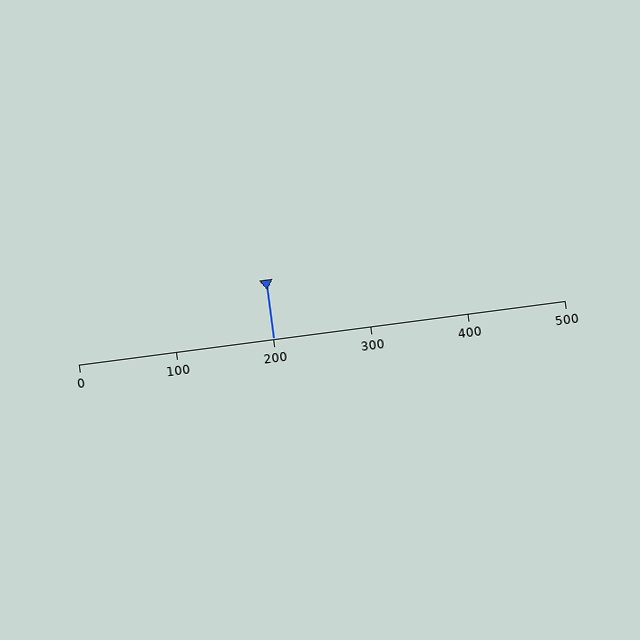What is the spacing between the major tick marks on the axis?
The major ticks are spaced 100 apart.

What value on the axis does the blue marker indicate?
The marker indicates approximately 200.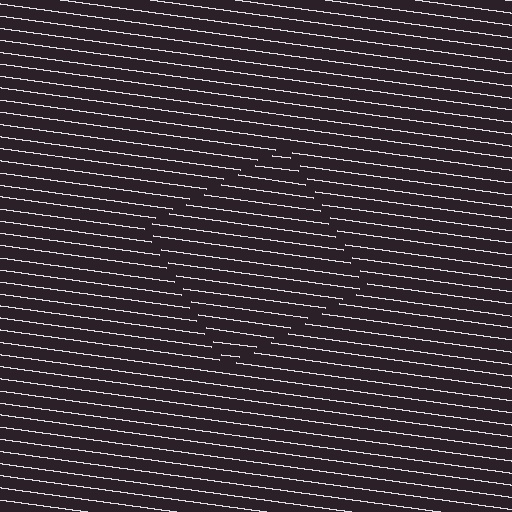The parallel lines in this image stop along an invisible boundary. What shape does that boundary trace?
An illusory square. The interior of the shape contains the same grating, shifted by half a period — the contour is defined by the phase discontinuity where line-ends from the inner and outer gratings abut.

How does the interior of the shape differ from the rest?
The interior of the shape contains the same grating, shifted by half a period — the contour is defined by the phase discontinuity where line-ends from the inner and outer gratings abut.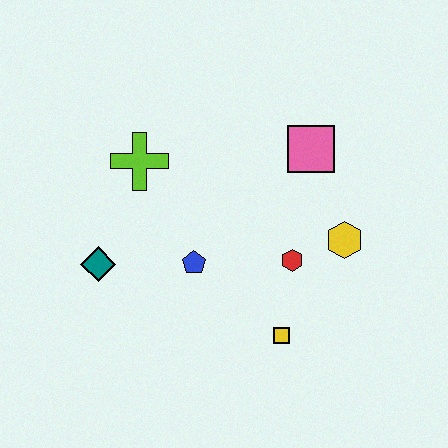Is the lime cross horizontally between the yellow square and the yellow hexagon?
No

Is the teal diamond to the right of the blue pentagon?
No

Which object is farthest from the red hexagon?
The teal diamond is farthest from the red hexagon.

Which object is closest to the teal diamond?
The blue pentagon is closest to the teal diamond.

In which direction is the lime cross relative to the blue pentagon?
The lime cross is above the blue pentagon.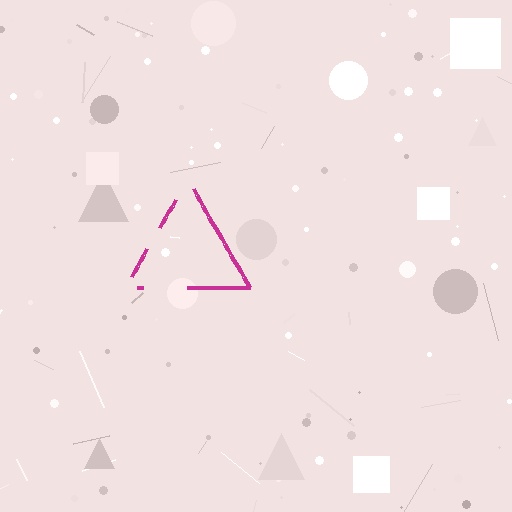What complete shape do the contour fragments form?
The contour fragments form a triangle.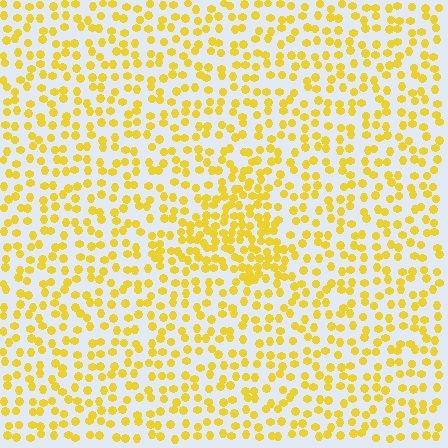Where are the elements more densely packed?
The elements are more densely packed inside the triangle boundary.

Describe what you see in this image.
The image contains small yellow elements arranged at two different densities. A triangle-shaped region is visible where the elements are more densely packed than the surrounding area.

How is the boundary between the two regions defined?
The boundary is defined by a change in element density (approximately 1.9x ratio). All elements are the same color, size, and shape.